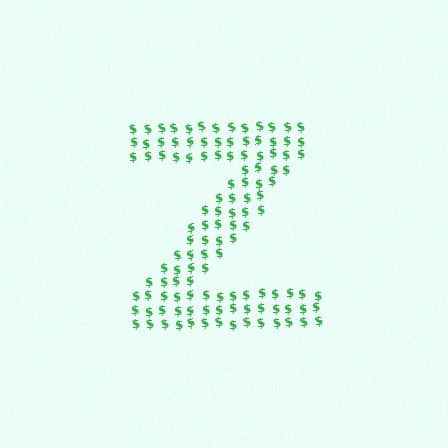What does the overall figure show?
The overall figure shows the letter Z.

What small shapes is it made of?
It is made of small dollar signs.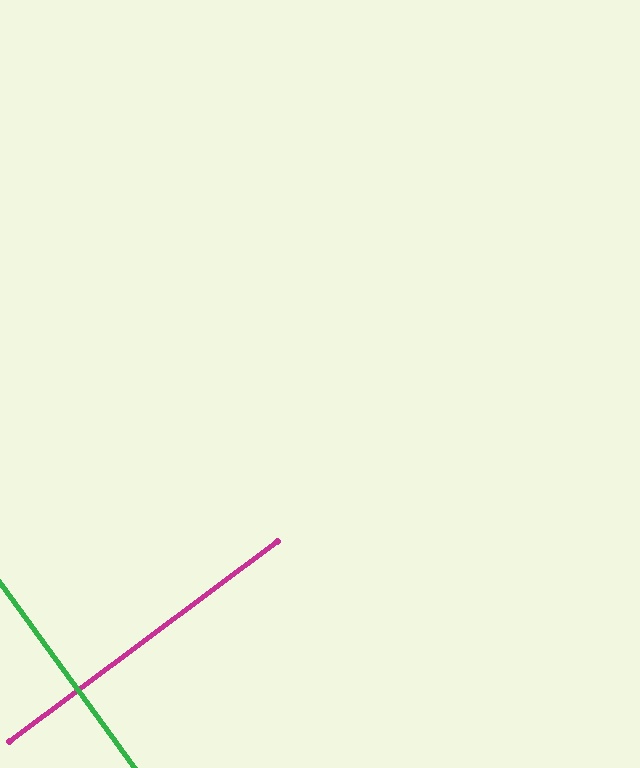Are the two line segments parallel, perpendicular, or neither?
Perpendicular — they meet at approximately 89°.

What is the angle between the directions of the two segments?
Approximately 89 degrees.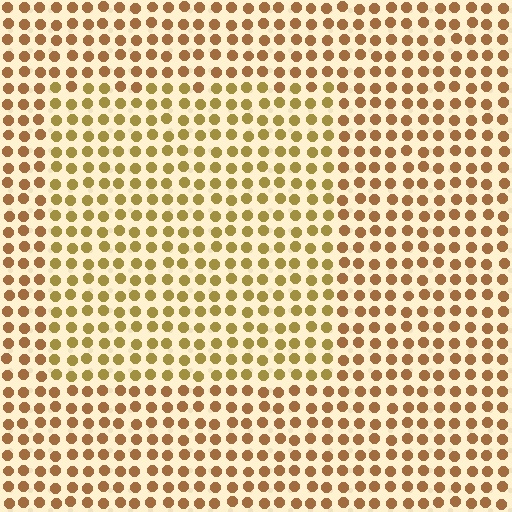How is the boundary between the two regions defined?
The boundary is defined purely by a slight shift in hue (about 23 degrees). Spacing, size, and orientation are identical on both sides.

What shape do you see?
I see a rectangle.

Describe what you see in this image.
The image is filled with small brown elements in a uniform arrangement. A rectangle-shaped region is visible where the elements are tinted to a slightly different hue, forming a subtle color boundary.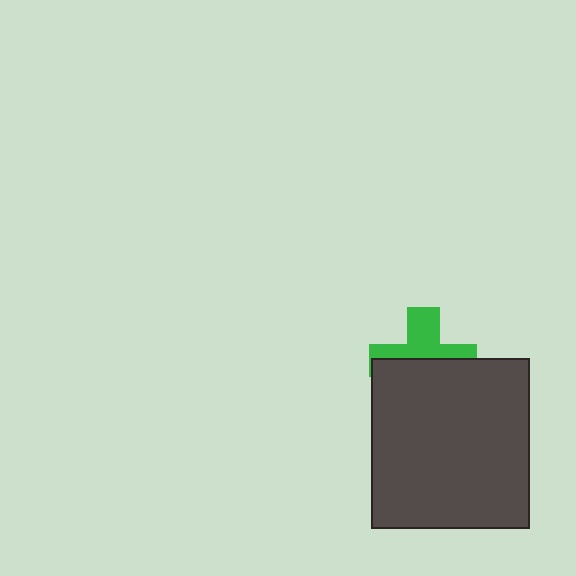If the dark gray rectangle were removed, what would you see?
You would see the complete green cross.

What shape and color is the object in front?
The object in front is a dark gray rectangle.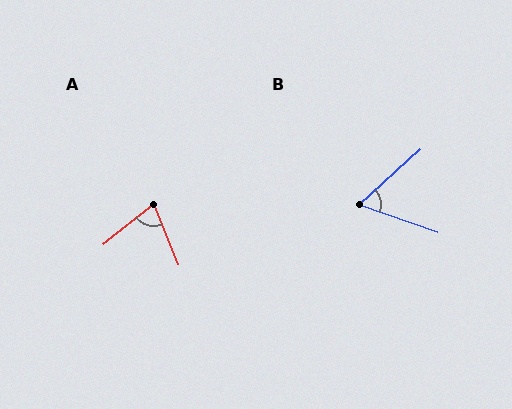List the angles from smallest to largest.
B (62°), A (74°).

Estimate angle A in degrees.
Approximately 74 degrees.